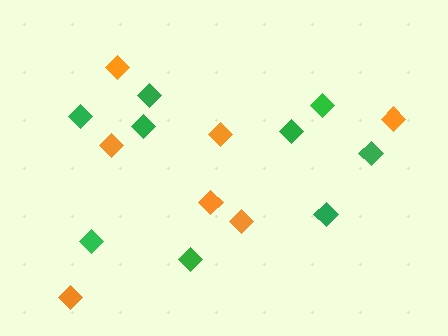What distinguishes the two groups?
There are 2 groups: one group of orange diamonds (7) and one group of green diamonds (9).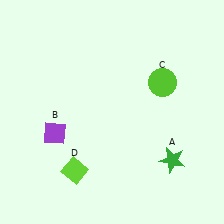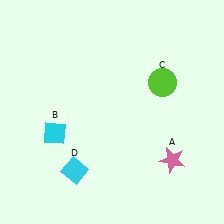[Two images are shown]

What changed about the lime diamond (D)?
In Image 1, D is lime. In Image 2, it changed to cyan.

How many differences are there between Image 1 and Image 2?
There are 3 differences between the two images.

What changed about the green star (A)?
In Image 1, A is green. In Image 2, it changed to pink.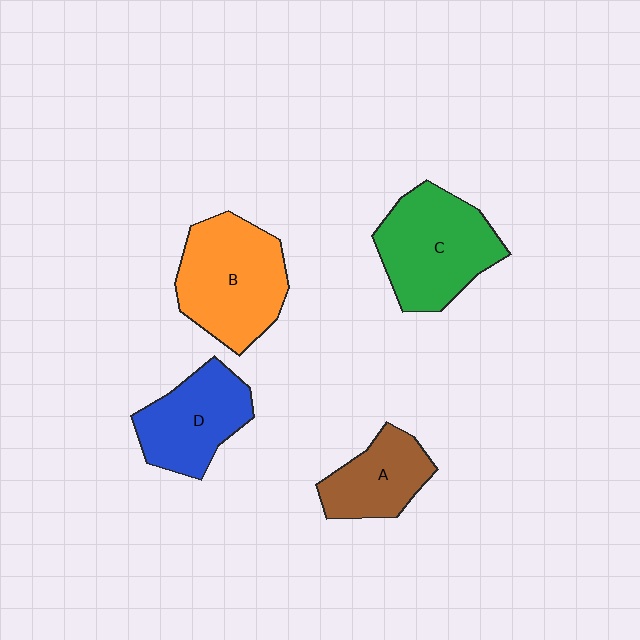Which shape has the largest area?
Shape B (orange).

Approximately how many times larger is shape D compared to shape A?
Approximately 1.2 times.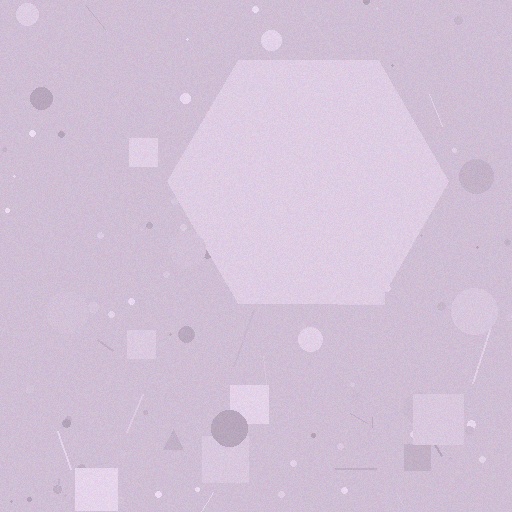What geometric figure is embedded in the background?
A hexagon is embedded in the background.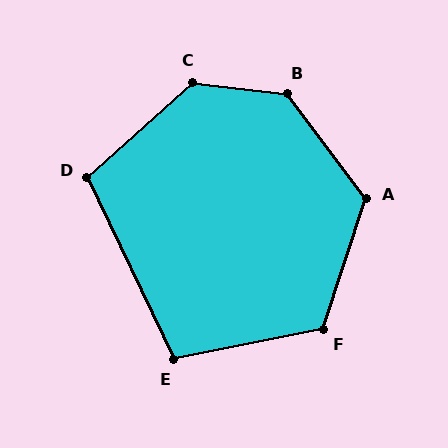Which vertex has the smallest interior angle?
E, at approximately 104 degrees.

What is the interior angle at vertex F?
Approximately 120 degrees (obtuse).